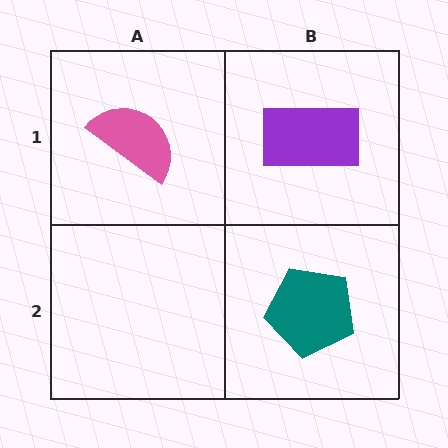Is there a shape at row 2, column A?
No, that cell is empty.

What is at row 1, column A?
A pink semicircle.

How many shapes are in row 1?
2 shapes.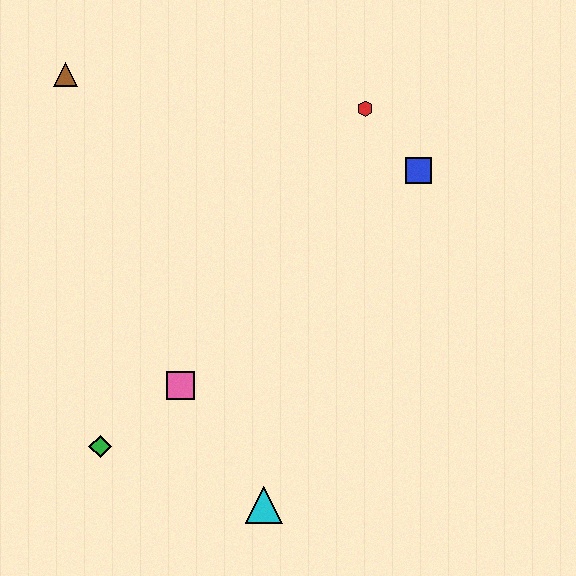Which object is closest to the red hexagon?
The blue square is closest to the red hexagon.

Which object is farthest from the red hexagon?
The green diamond is farthest from the red hexagon.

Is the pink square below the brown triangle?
Yes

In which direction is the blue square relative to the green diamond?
The blue square is to the right of the green diamond.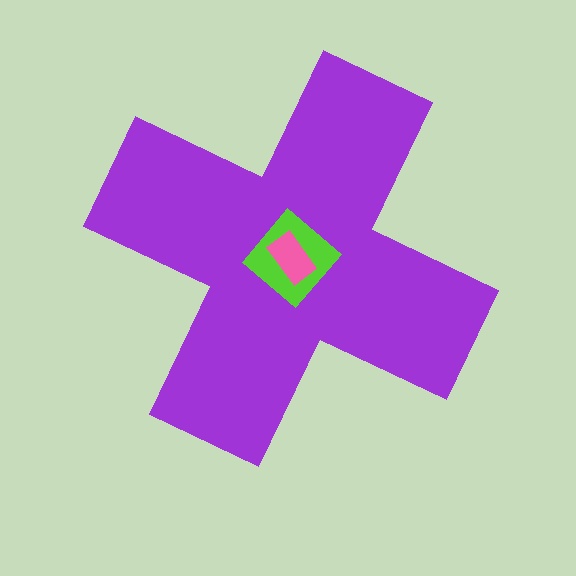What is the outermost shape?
The purple cross.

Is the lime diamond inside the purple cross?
Yes.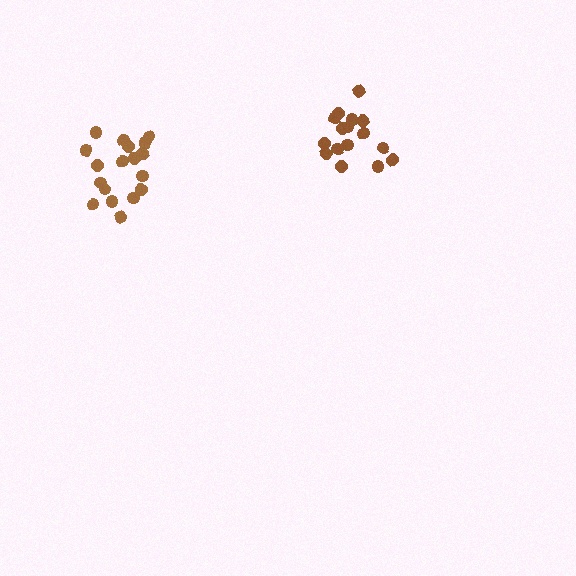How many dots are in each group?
Group 1: 16 dots, Group 2: 19 dots (35 total).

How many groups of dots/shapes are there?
There are 2 groups.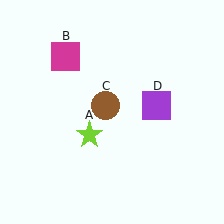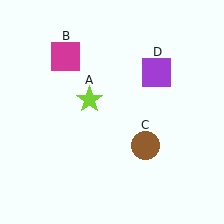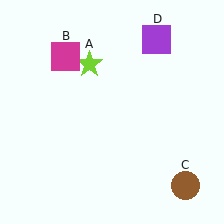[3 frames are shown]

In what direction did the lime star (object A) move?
The lime star (object A) moved up.